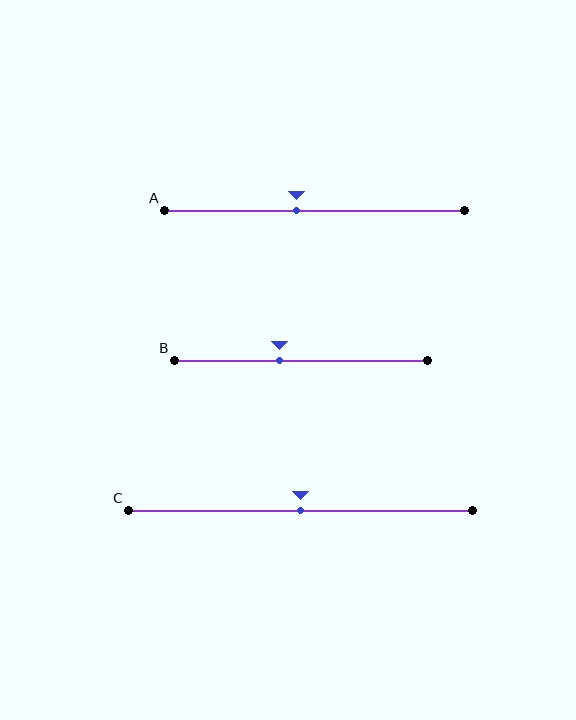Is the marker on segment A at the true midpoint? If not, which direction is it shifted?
No, the marker on segment A is shifted to the left by about 6% of the segment length.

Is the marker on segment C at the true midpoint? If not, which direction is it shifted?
Yes, the marker on segment C is at the true midpoint.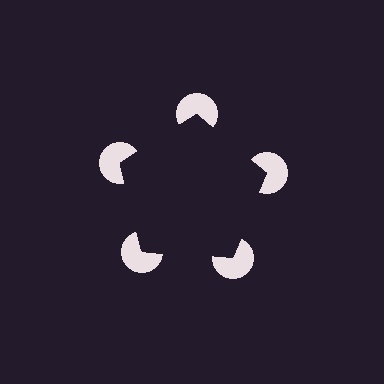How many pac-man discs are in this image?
There are 5 — one at each vertex of the illusory pentagon.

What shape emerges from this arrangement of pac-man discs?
An illusory pentagon — its edges are inferred from the aligned wedge cuts in the pac-man discs, not physically drawn.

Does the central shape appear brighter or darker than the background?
It typically appears slightly darker than the background, even though no actual brightness change is drawn.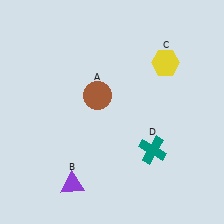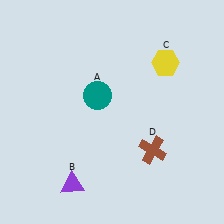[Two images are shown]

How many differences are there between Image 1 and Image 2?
There are 2 differences between the two images.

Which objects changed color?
A changed from brown to teal. D changed from teal to brown.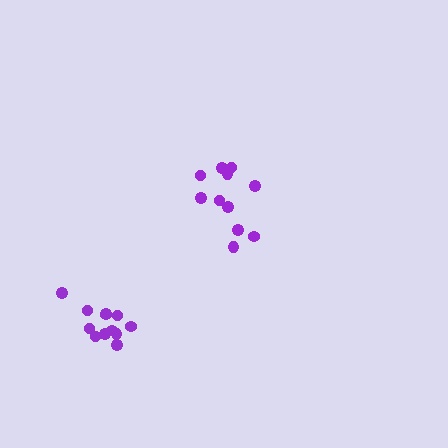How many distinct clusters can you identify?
There are 2 distinct clusters.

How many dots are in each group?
Group 1: 11 dots, Group 2: 12 dots (23 total).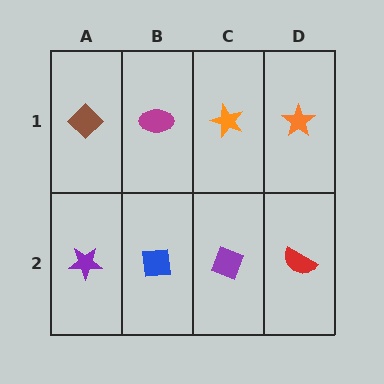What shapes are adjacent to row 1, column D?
A red semicircle (row 2, column D), an orange star (row 1, column C).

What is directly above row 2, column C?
An orange star.